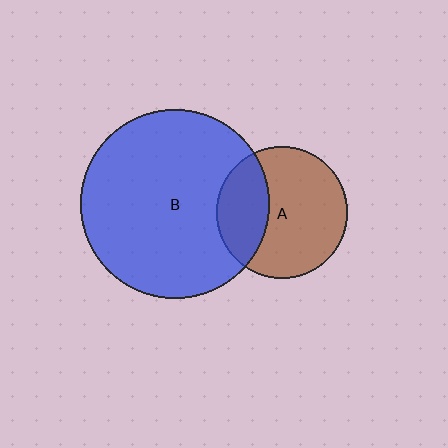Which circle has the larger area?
Circle B (blue).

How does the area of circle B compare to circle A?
Approximately 2.1 times.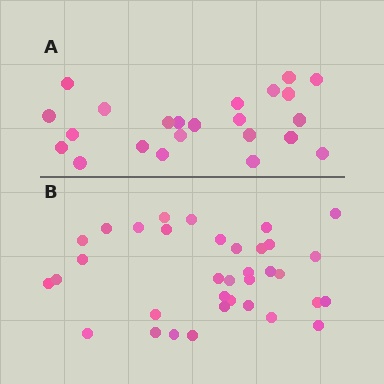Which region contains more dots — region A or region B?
Region B (the bottom region) has more dots.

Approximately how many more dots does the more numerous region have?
Region B has roughly 12 or so more dots than region A.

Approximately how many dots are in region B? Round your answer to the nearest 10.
About 40 dots. (The exact count is 35, which rounds to 40.)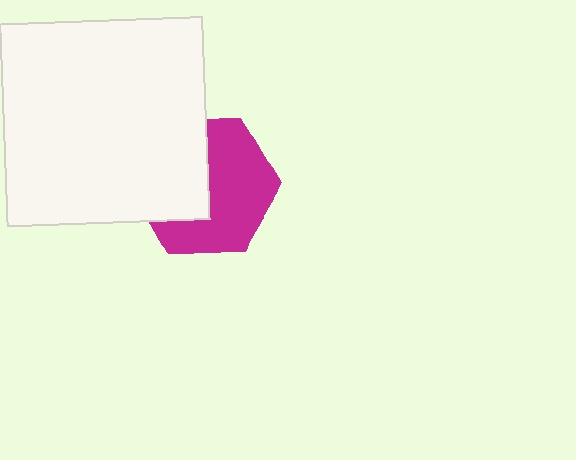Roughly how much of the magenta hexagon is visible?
About half of it is visible (roughly 57%).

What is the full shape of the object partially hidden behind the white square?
The partially hidden object is a magenta hexagon.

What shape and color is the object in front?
The object in front is a white square.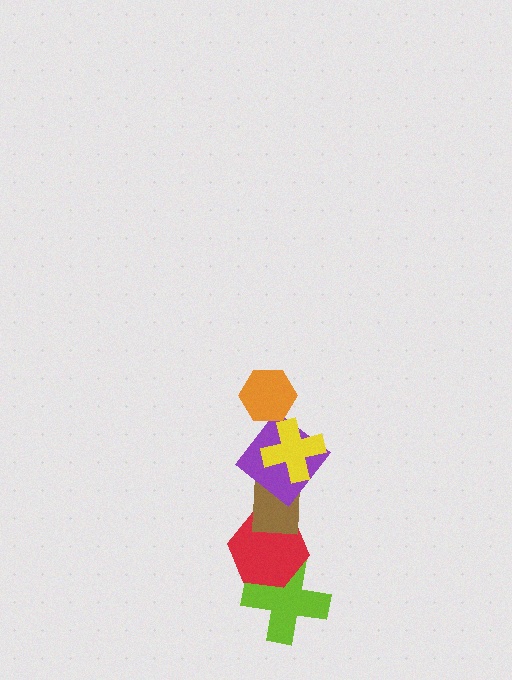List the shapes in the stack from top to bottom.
From top to bottom: the orange hexagon, the yellow cross, the purple diamond, the brown rectangle, the red hexagon, the lime cross.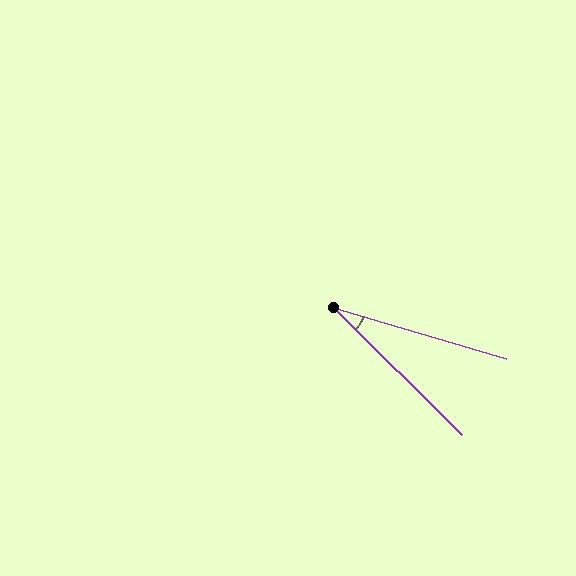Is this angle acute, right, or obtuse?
It is acute.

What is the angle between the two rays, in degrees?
Approximately 29 degrees.